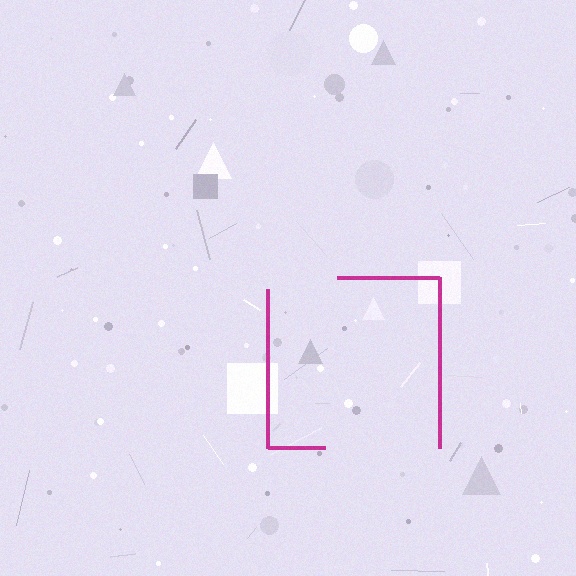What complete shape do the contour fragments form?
The contour fragments form a square.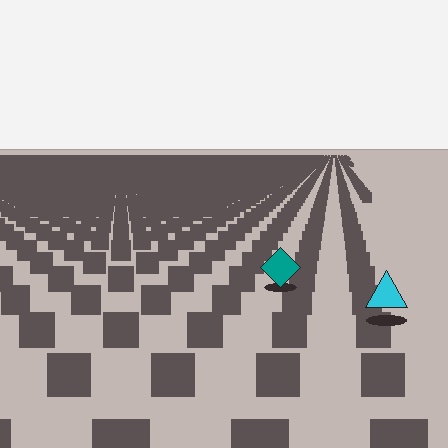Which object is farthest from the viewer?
The teal diamond is farthest from the viewer. It appears smaller and the ground texture around it is denser.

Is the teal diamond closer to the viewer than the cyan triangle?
No. The cyan triangle is closer — you can tell from the texture gradient: the ground texture is coarser near it.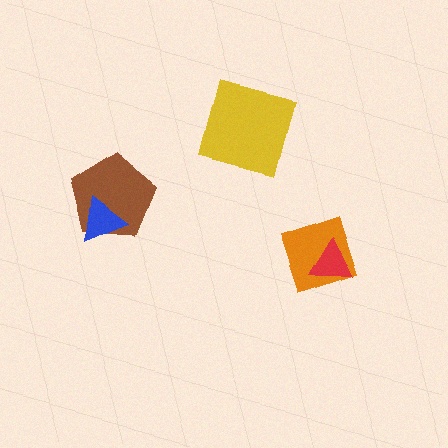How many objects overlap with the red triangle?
1 object overlaps with the red triangle.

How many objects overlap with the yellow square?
0 objects overlap with the yellow square.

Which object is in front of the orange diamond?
The red triangle is in front of the orange diamond.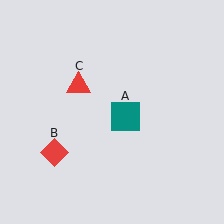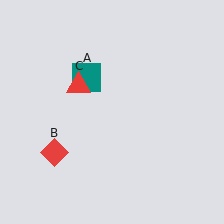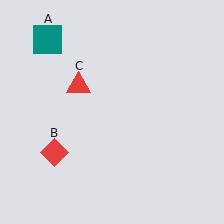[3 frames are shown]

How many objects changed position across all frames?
1 object changed position: teal square (object A).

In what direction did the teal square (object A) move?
The teal square (object A) moved up and to the left.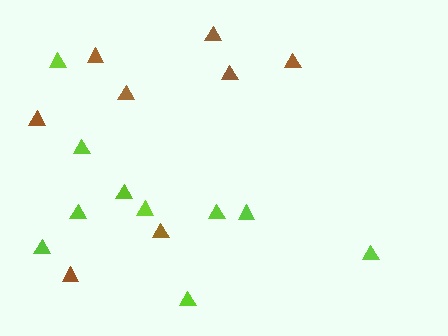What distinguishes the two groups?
There are 2 groups: one group of brown triangles (8) and one group of lime triangles (10).